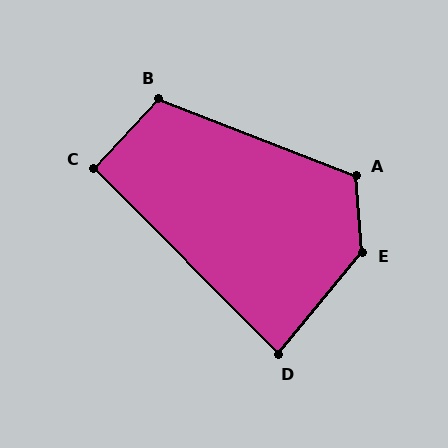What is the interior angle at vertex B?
Approximately 112 degrees (obtuse).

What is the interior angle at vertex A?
Approximately 115 degrees (obtuse).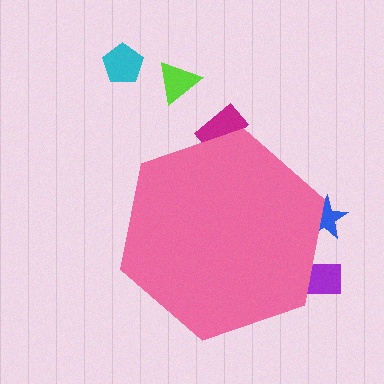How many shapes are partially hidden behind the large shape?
3 shapes are partially hidden.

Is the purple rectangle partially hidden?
Yes, the purple rectangle is partially hidden behind the pink hexagon.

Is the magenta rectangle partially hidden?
Yes, the magenta rectangle is partially hidden behind the pink hexagon.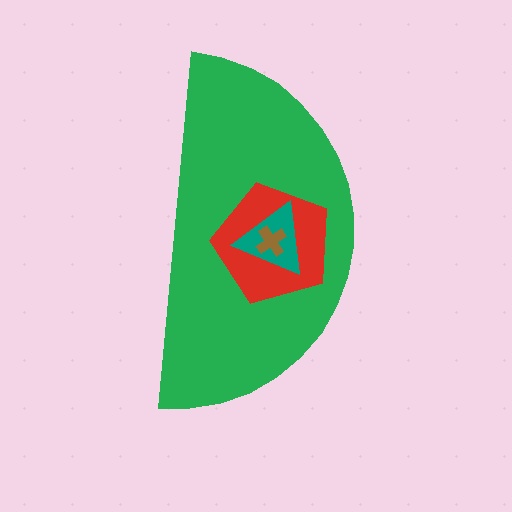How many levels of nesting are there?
4.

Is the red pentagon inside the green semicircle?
Yes.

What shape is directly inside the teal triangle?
The brown cross.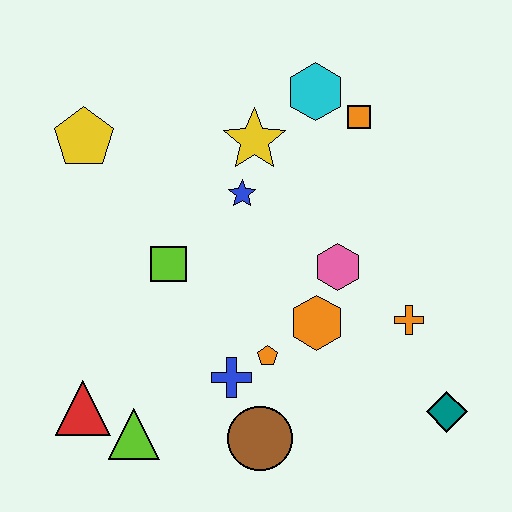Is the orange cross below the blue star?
Yes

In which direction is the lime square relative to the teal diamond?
The lime square is to the left of the teal diamond.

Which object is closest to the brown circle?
The blue cross is closest to the brown circle.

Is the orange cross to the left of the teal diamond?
Yes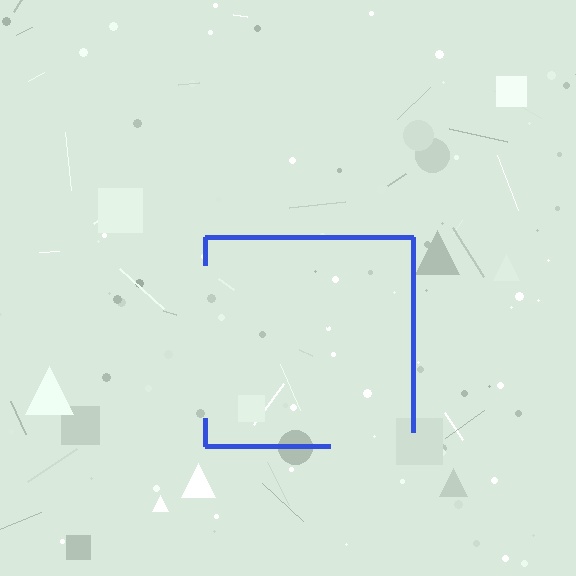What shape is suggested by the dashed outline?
The dashed outline suggests a square.